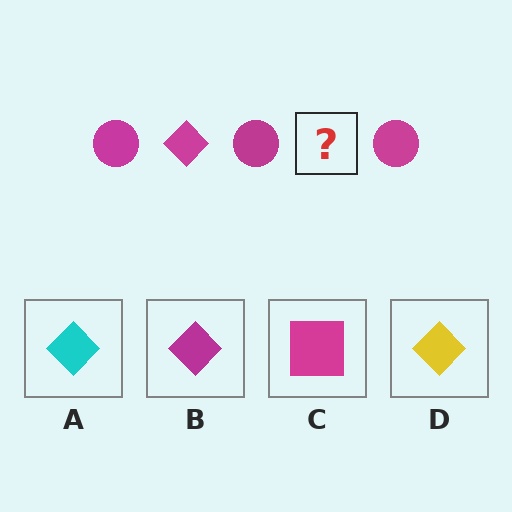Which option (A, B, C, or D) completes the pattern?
B.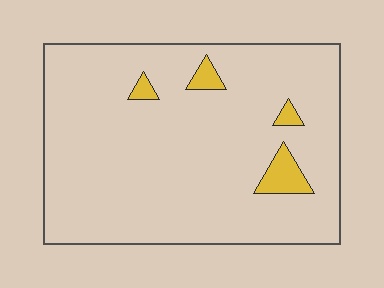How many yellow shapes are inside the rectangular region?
4.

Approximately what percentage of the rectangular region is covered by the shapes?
Approximately 5%.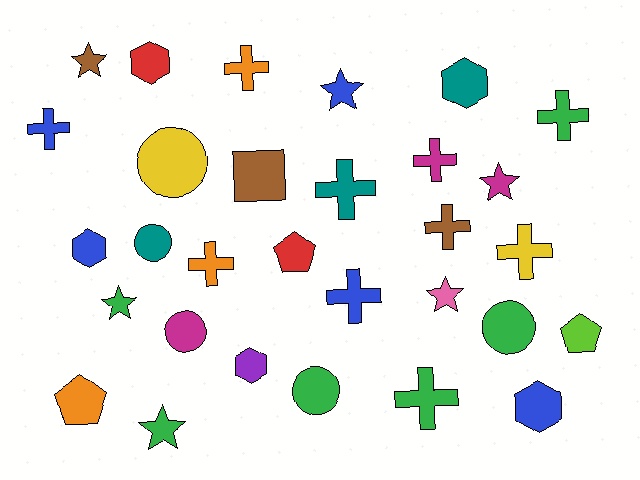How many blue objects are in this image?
There are 5 blue objects.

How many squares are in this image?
There is 1 square.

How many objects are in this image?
There are 30 objects.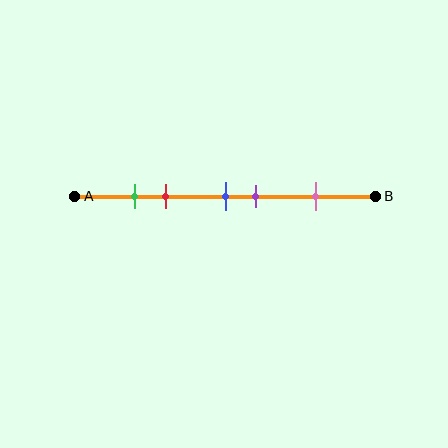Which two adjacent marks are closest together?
The green and red marks are the closest adjacent pair.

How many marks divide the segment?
There are 5 marks dividing the segment.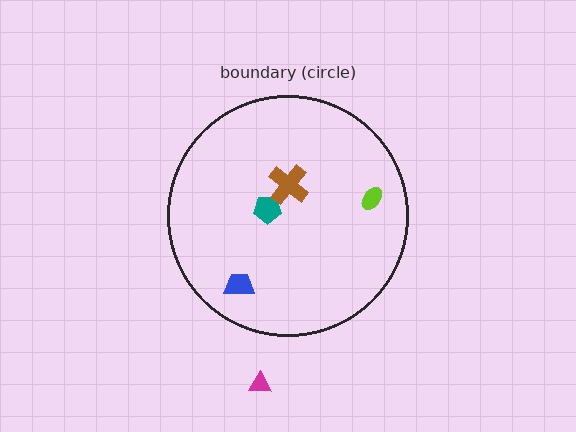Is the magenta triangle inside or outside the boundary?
Outside.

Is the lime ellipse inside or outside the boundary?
Inside.